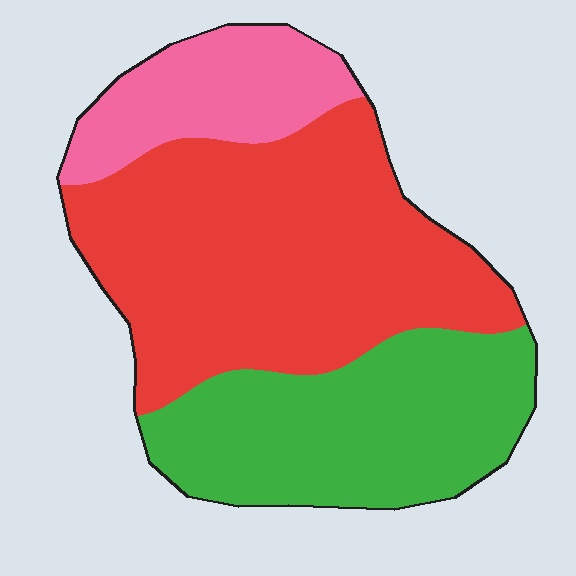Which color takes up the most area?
Red, at roughly 50%.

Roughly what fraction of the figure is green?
Green covers about 35% of the figure.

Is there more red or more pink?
Red.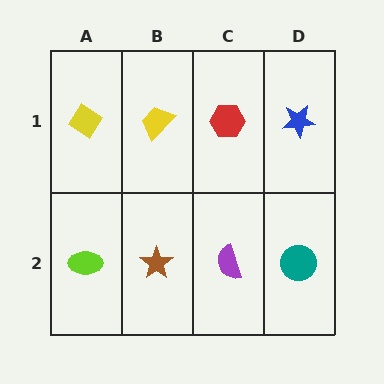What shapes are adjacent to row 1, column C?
A purple semicircle (row 2, column C), a yellow trapezoid (row 1, column B), a blue star (row 1, column D).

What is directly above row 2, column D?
A blue star.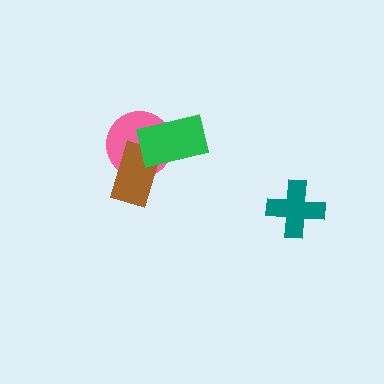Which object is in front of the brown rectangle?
The green rectangle is in front of the brown rectangle.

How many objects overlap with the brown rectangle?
2 objects overlap with the brown rectangle.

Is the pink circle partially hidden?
Yes, it is partially covered by another shape.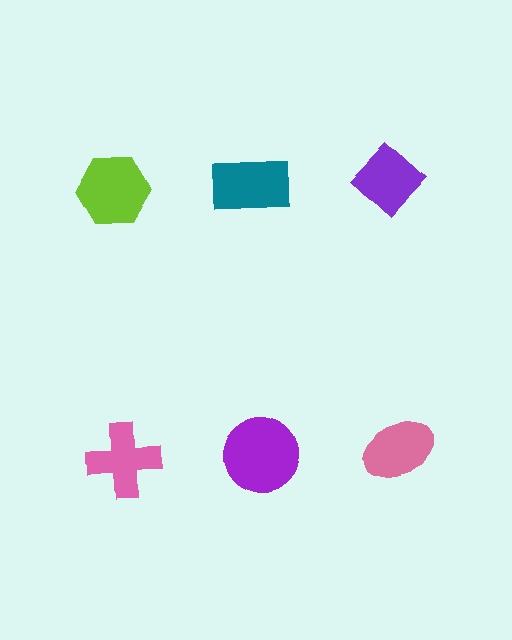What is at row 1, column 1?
A lime hexagon.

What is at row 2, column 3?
A pink ellipse.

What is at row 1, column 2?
A teal rectangle.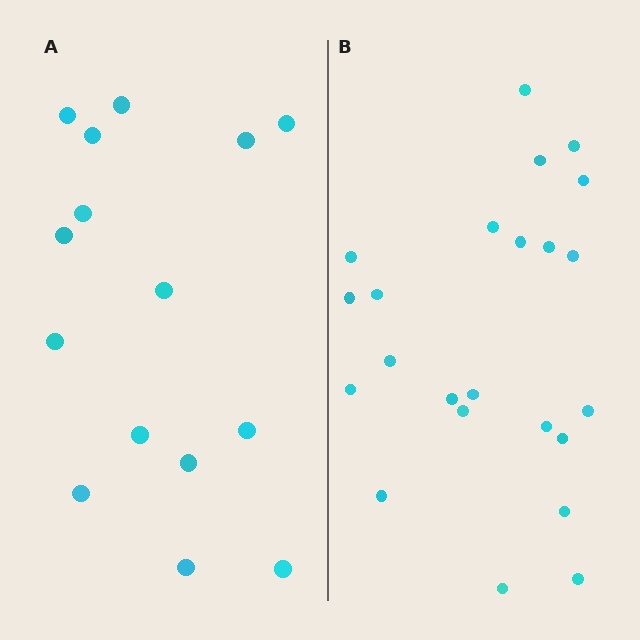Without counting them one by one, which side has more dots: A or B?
Region B (the right region) has more dots.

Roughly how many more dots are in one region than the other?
Region B has roughly 8 or so more dots than region A.